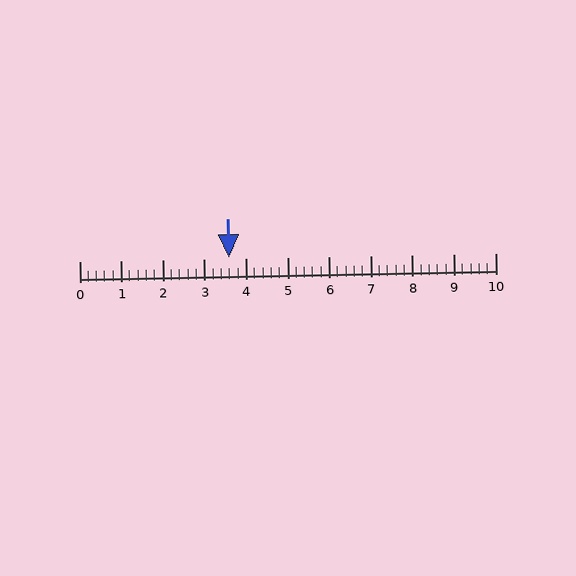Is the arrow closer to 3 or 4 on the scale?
The arrow is closer to 4.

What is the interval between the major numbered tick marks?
The major tick marks are spaced 1 units apart.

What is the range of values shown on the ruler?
The ruler shows values from 0 to 10.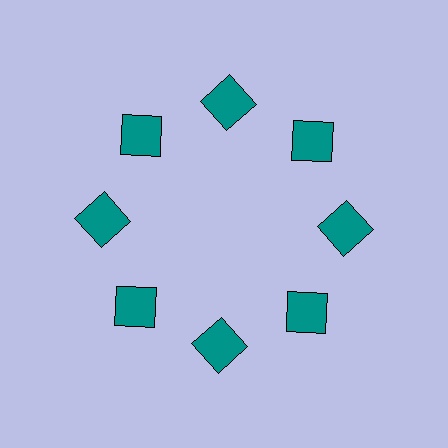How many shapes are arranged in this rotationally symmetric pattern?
There are 8 shapes, arranged in 8 groups of 1.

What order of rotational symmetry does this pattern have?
This pattern has 8-fold rotational symmetry.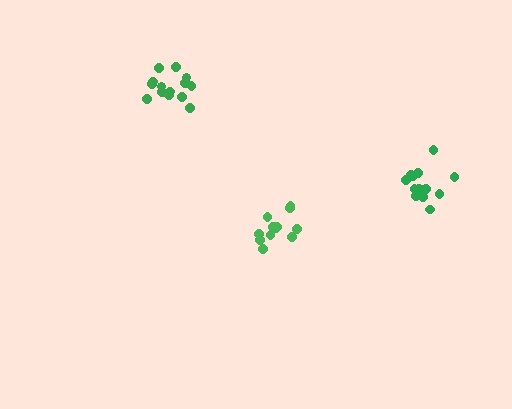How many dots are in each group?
Group 1: 14 dots, Group 2: 14 dots, Group 3: 12 dots (40 total).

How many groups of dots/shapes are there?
There are 3 groups.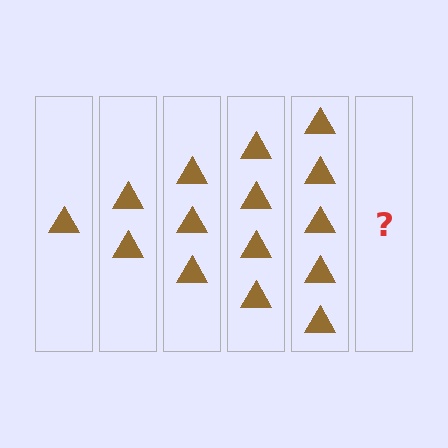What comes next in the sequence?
The next element should be 6 triangles.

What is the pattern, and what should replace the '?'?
The pattern is that each step adds one more triangle. The '?' should be 6 triangles.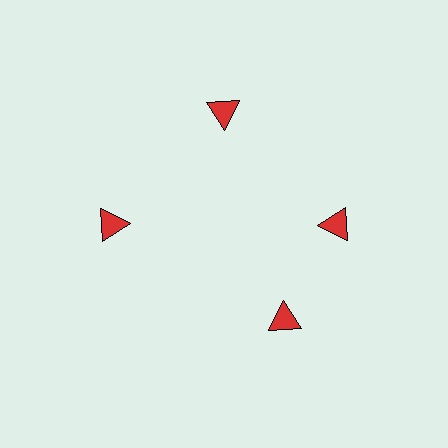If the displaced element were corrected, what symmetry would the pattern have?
It would have 4-fold rotational symmetry — the pattern would map onto itself every 90 degrees.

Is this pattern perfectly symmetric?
No. The 4 red triangles are arranged in a ring, but one element near the 6 o'clock position is rotated out of alignment along the ring, breaking the 4-fold rotational symmetry.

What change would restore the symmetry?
The symmetry would be restored by rotating it back into even spacing with its neighbors so that all 4 triangles sit at equal angles and equal distance from the center.